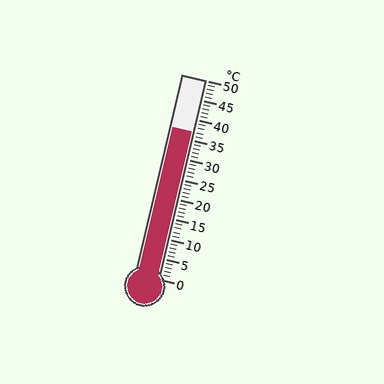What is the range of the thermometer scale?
The thermometer scale ranges from 0°C to 50°C.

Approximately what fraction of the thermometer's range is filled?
The thermometer is filled to approximately 75% of its range.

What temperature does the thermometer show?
The thermometer shows approximately 37°C.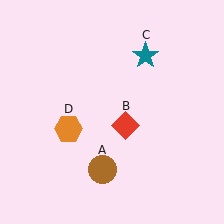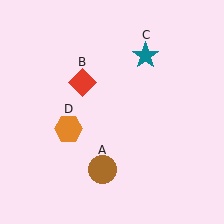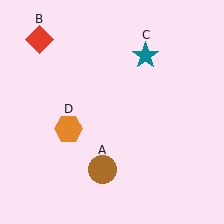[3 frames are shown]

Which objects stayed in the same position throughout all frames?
Brown circle (object A) and teal star (object C) and orange hexagon (object D) remained stationary.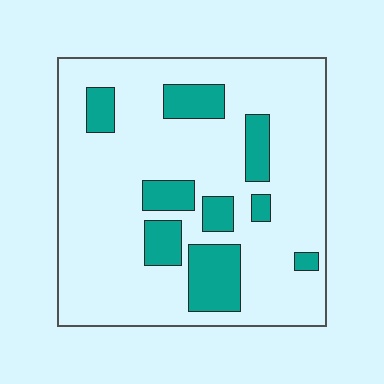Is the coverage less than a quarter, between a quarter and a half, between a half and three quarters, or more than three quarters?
Less than a quarter.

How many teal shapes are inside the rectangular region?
9.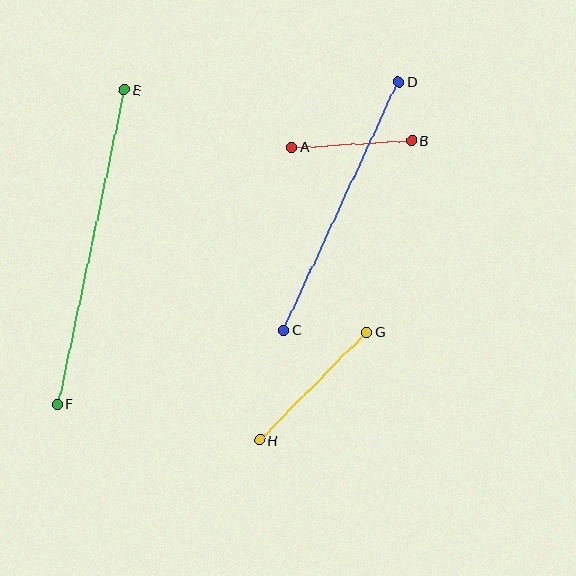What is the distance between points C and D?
The distance is approximately 274 pixels.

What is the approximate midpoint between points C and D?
The midpoint is at approximately (341, 206) pixels.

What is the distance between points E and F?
The distance is approximately 321 pixels.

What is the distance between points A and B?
The distance is approximately 120 pixels.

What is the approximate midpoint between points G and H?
The midpoint is at approximately (313, 386) pixels.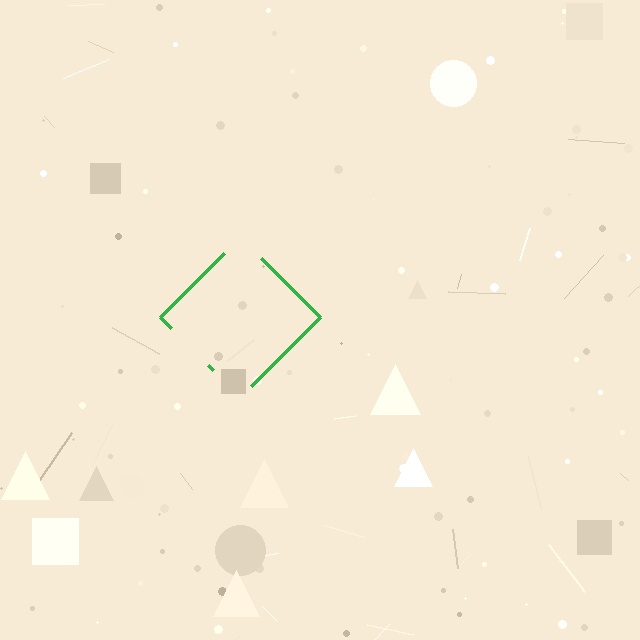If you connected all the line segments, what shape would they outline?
They would outline a diamond.